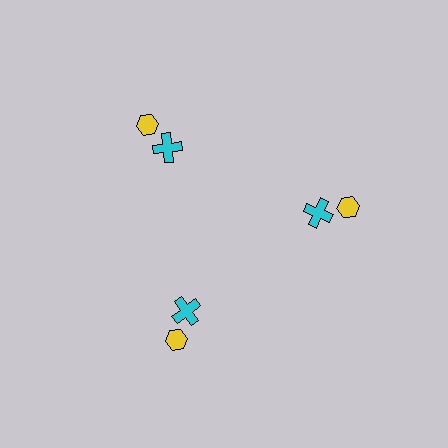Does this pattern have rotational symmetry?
Yes, this pattern has 3-fold rotational symmetry. It looks the same after rotating 120 degrees around the center.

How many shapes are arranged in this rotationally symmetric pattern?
There are 6 shapes, arranged in 3 groups of 2.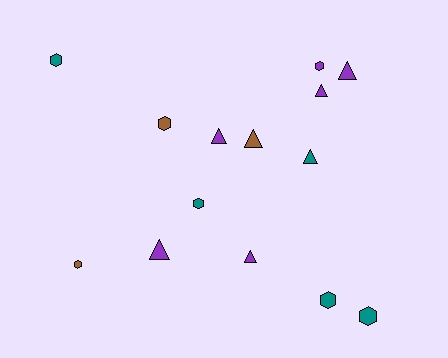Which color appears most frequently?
Purple, with 6 objects.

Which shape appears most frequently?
Triangle, with 7 objects.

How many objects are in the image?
There are 14 objects.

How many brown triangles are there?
There is 1 brown triangle.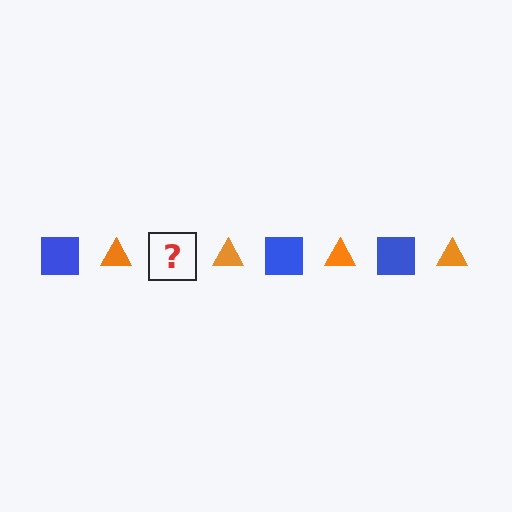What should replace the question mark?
The question mark should be replaced with a blue square.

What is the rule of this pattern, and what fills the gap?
The rule is that the pattern alternates between blue square and orange triangle. The gap should be filled with a blue square.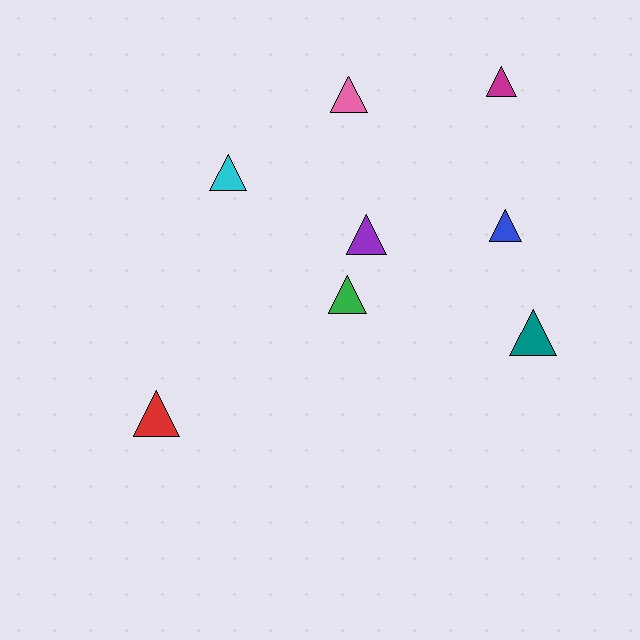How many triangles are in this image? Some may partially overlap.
There are 8 triangles.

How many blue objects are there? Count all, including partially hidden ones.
There is 1 blue object.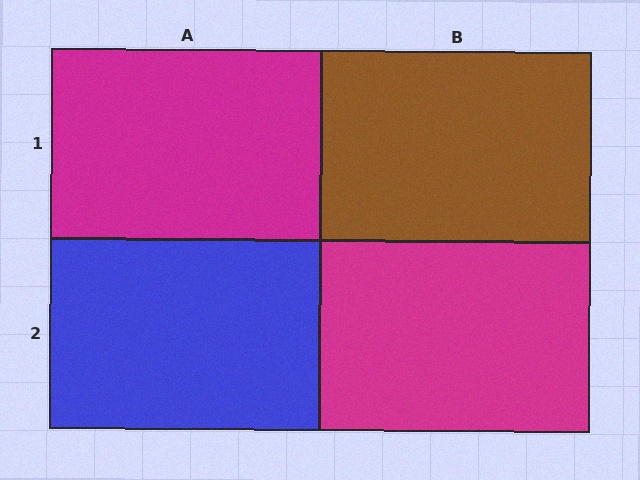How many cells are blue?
1 cell is blue.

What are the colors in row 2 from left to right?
Blue, magenta.